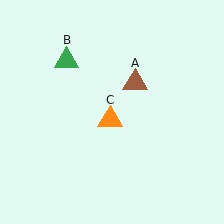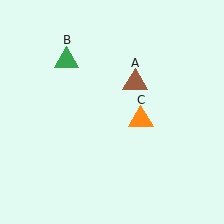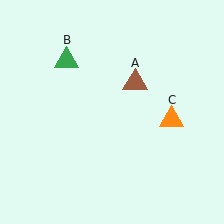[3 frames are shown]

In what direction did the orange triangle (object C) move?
The orange triangle (object C) moved right.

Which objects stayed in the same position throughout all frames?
Brown triangle (object A) and green triangle (object B) remained stationary.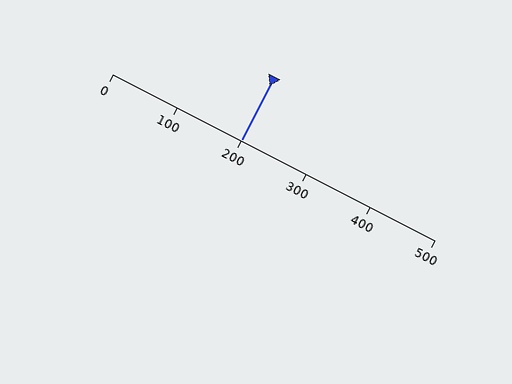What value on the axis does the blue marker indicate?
The marker indicates approximately 200.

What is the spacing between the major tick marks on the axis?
The major ticks are spaced 100 apart.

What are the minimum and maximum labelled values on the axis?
The axis runs from 0 to 500.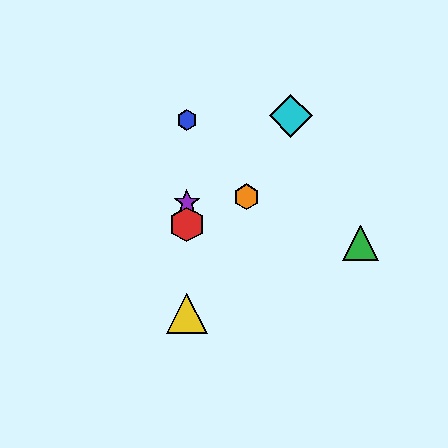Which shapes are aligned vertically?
The red hexagon, the blue hexagon, the yellow triangle, the purple star are aligned vertically.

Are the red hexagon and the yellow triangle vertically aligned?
Yes, both are at x≈187.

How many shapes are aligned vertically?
4 shapes (the red hexagon, the blue hexagon, the yellow triangle, the purple star) are aligned vertically.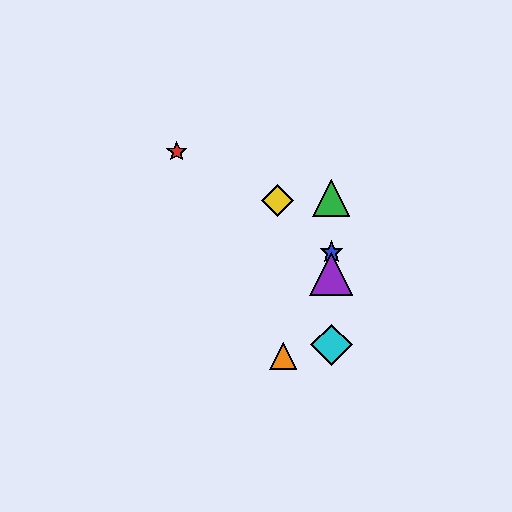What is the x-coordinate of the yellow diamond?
The yellow diamond is at x≈277.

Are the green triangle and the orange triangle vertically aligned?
No, the green triangle is at x≈331 and the orange triangle is at x≈283.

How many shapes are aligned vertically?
4 shapes (the blue star, the green triangle, the purple triangle, the cyan diamond) are aligned vertically.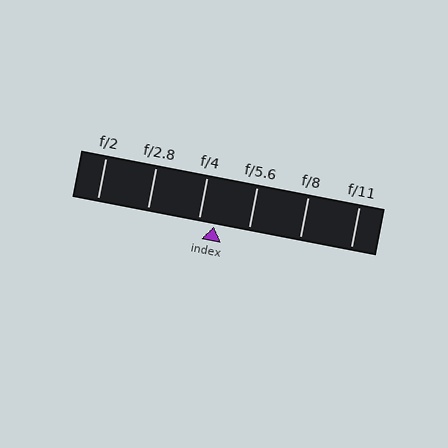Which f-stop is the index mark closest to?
The index mark is closest to f/4.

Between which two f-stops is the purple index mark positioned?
The index mark is between f/4 and f/5.6.